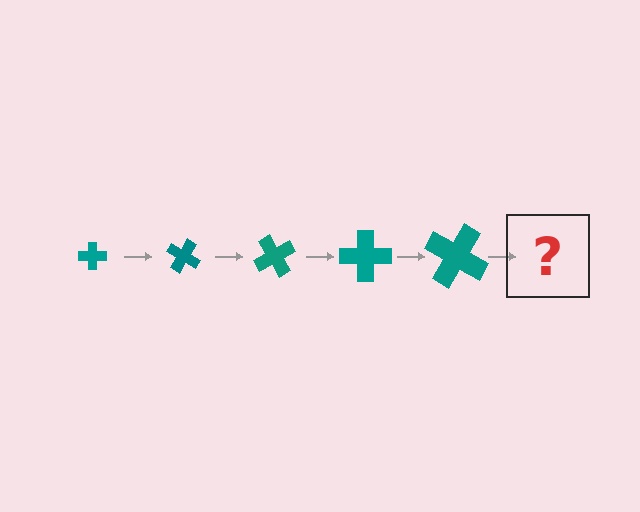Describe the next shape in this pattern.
It should be a cross, larger than the previous one and rotated 150 degrees from the start.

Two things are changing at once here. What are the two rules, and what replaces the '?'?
The two rules are that the cross grows larger each step and it rotates 30 degrees each step. The '?' should be a cross, larger than the previous one and rotated 150 degrees from the start.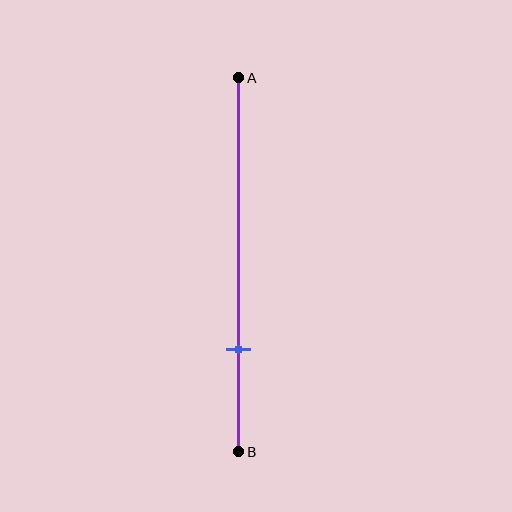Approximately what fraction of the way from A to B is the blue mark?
The blue mark is approximately 75% of the way from A to B.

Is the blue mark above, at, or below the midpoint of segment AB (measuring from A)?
The blue mark is below the midpoint of segment AB.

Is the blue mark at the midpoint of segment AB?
No, the mark is at about 75% from A, not at the 50% midpoint.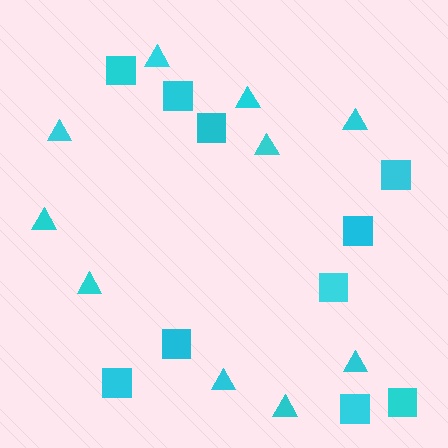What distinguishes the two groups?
There are 2 groups: one group of squares (10) and one group of triangles (10).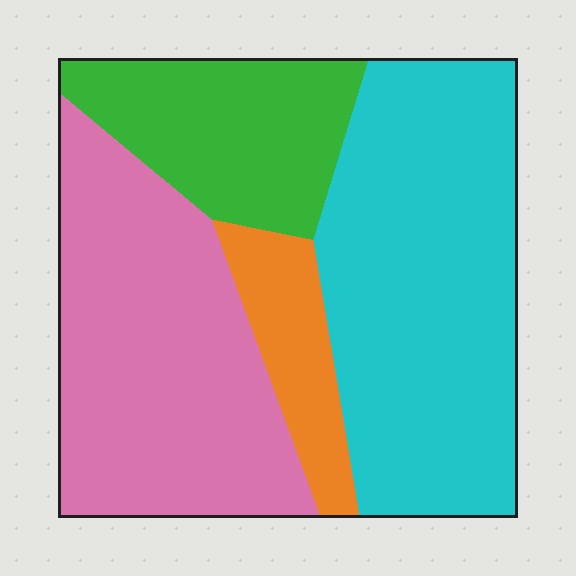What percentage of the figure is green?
Green covers 18% of the figure.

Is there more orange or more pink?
Pink.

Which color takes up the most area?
Cyan, at roughly 40%.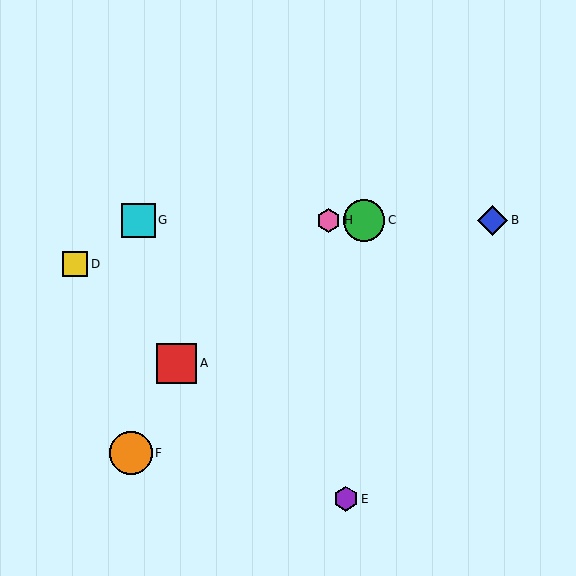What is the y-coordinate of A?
Object A is at y≈363.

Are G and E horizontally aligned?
No, G is at y≈220 and E is at y≈499.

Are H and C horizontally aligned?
Yes, both are at y≈220.